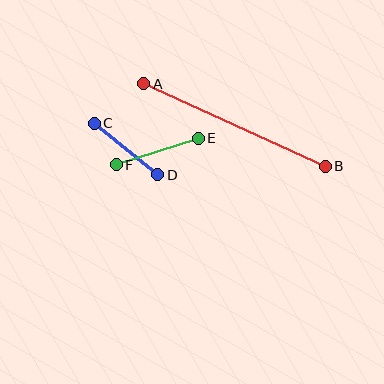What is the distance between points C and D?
The distance is approximately 82 pixels.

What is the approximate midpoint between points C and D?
The midpoint is at approximately (126, 149) pixels.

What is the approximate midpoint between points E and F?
The midpoint is at approximately (157, 151) pixels.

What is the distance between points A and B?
The distance is approximately 200 pixels.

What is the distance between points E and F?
The distance is approximately 86 pixels.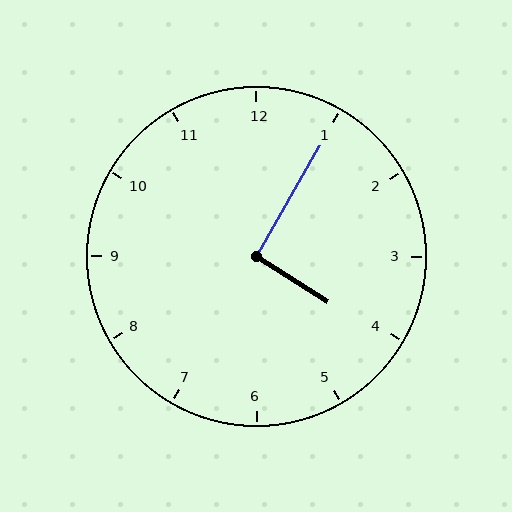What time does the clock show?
4:05.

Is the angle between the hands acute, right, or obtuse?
It is right.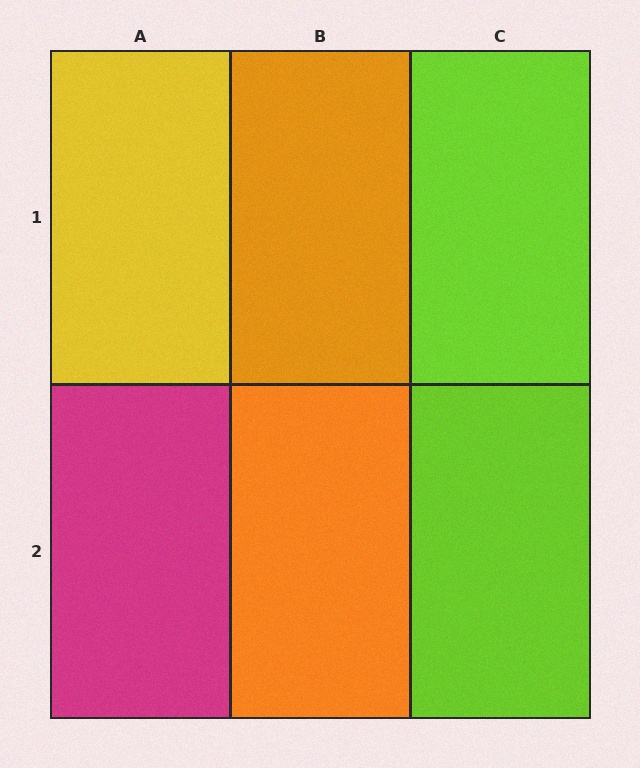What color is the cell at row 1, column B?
Orange.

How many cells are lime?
2 cells are lime.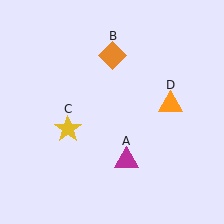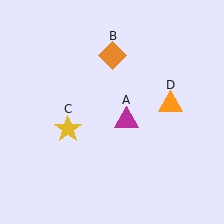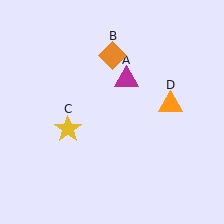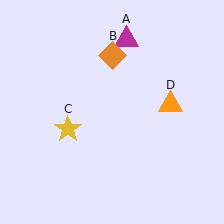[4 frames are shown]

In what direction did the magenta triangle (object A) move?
The magenta triangle (object A) moved up.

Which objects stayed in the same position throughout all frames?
Orange diamond (object B) and yellow star (object C) and orange triangle (object D) remained stationary.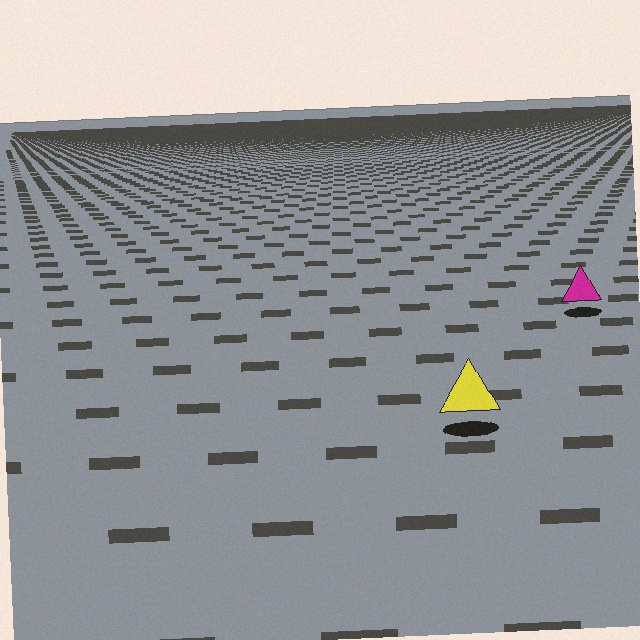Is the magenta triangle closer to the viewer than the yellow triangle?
No. The yellow triangle is closer — you can tell from the texture gradient: the ground texture is coarser near it.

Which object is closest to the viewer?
The yellow triangle is closest. The texture marks near it are larger and more spread out.